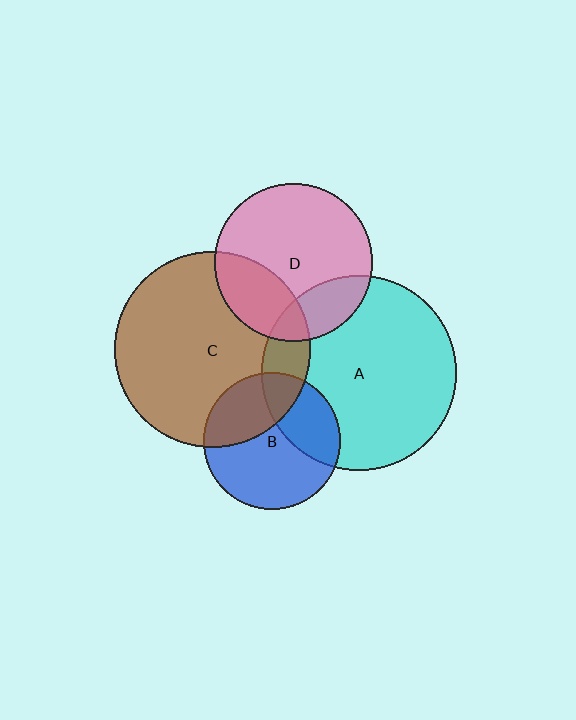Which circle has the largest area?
Circle C (brown).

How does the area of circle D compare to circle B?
Approximately 1.3 times.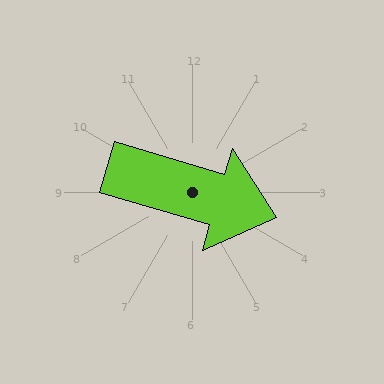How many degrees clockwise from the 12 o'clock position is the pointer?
Approximately 106 degrees.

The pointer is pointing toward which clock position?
Roughly 4 o'clock.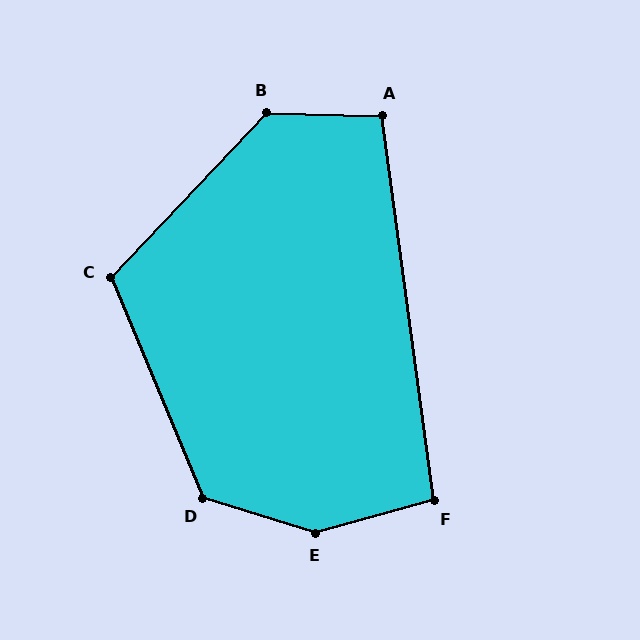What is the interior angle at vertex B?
Approximately 132 degrees (obtuse).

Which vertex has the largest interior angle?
E, at approximately 147 degrees.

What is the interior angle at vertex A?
Approximately 99 degrees (obtuse).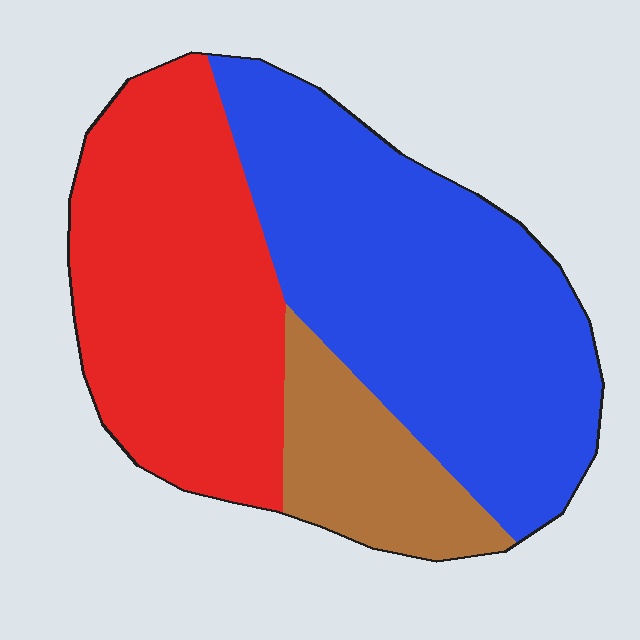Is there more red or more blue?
Blue.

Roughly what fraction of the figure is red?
Red takes up about three eighths (3/8) of the figure.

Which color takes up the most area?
Blue, at roughly 45%.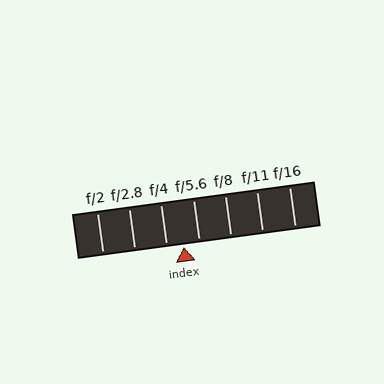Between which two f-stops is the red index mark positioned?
The index mark is between f/4 and f/5.6.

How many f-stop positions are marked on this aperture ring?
There are 7 f-stop positions marked.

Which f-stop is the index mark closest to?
The index mark is closest to f/5.6.